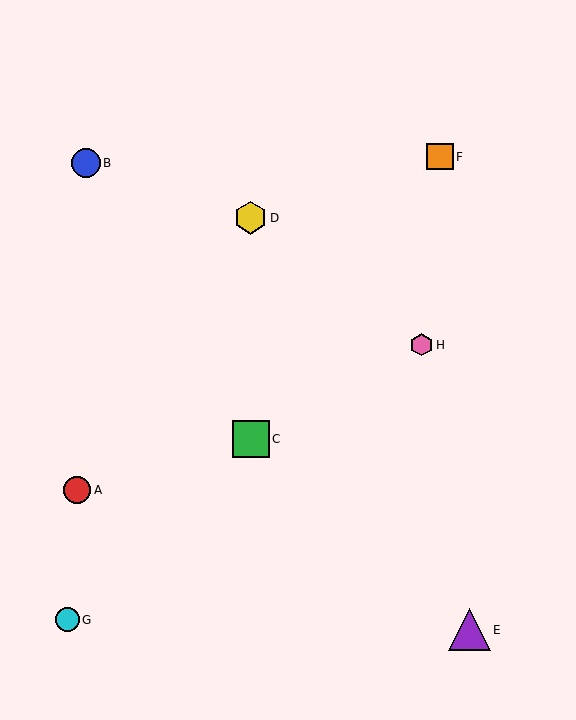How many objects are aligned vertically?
2 objects (C, D) are aligned vertically.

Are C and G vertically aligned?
No, C is at x≈251 and G is at x≈67.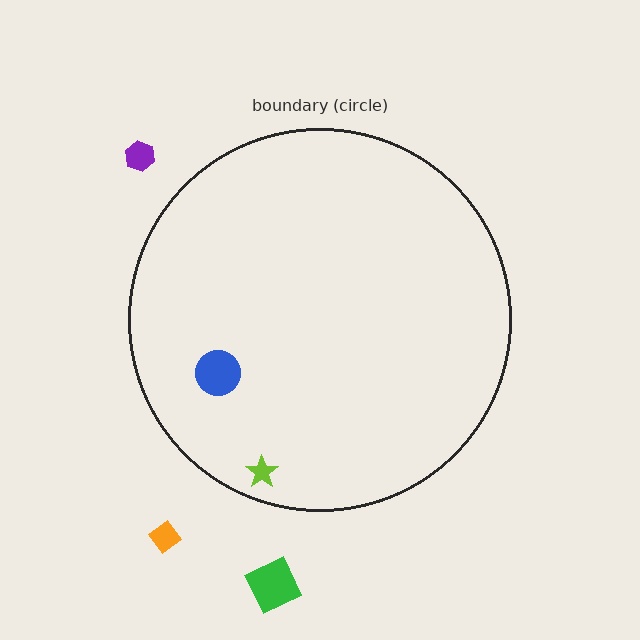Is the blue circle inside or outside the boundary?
Inside.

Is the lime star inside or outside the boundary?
Inside.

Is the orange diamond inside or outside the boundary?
Outside.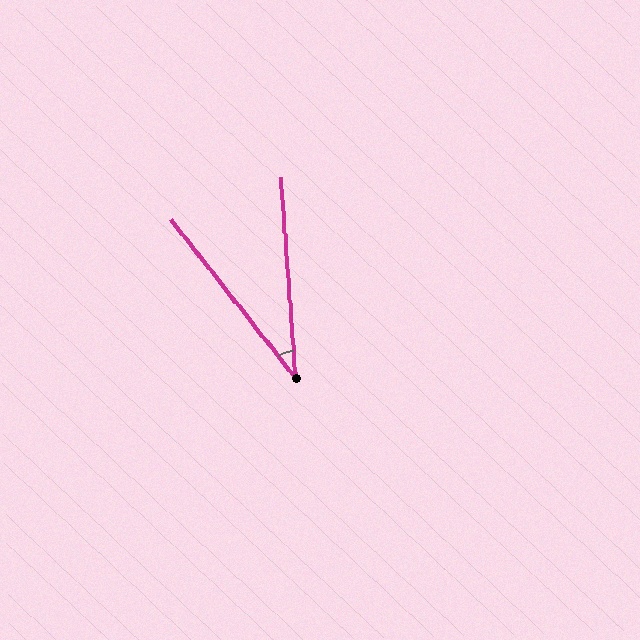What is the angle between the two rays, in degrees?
Approximately 34 degrees.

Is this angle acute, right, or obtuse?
It is acute.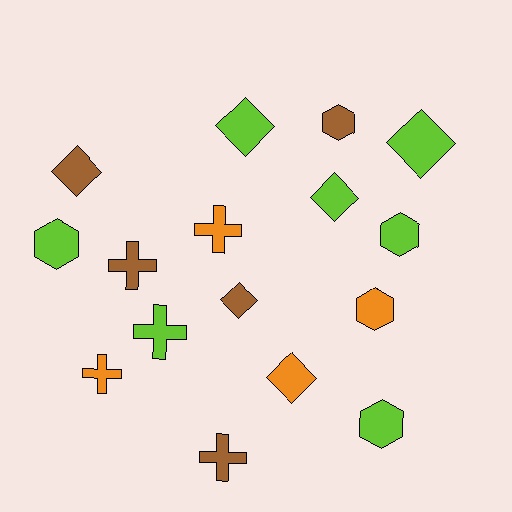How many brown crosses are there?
There are 2 brown crosses.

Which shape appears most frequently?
Diamond, with 6 objects.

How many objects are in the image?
There are 16 objects.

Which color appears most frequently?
Lime, with 7 objects.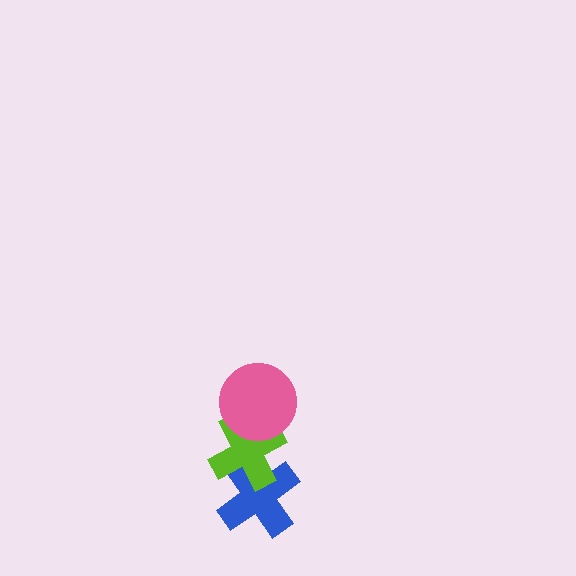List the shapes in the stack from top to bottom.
From top to bottom: the pink circle, the lime cross, the blue cross.